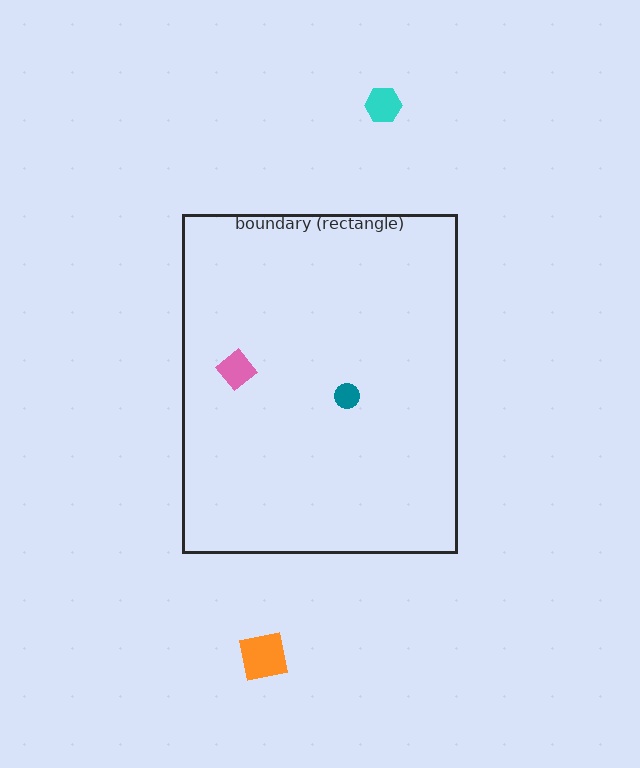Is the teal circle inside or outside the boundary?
Inside.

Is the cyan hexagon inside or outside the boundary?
Outside.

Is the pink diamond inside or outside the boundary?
Inside.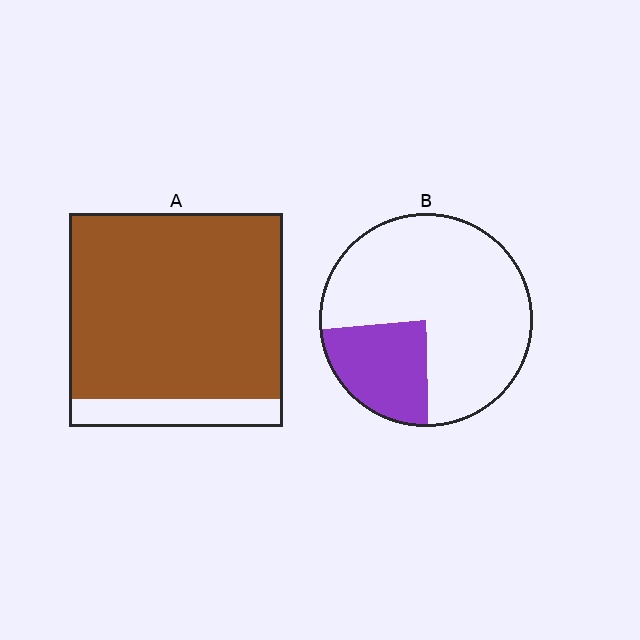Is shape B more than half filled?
No.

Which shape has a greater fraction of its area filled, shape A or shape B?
Shape A.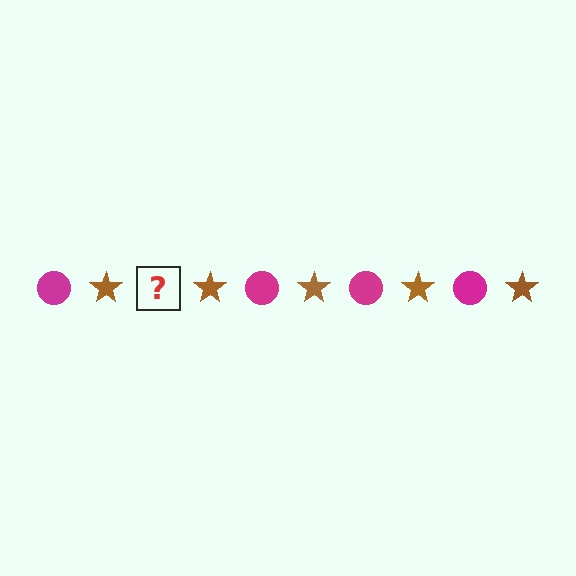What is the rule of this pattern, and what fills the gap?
The rule is that the pattern alternates between magenta circle and brown star. The gap should be filled with a magenta circle.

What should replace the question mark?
The question mark should be replaced with a magenta circle.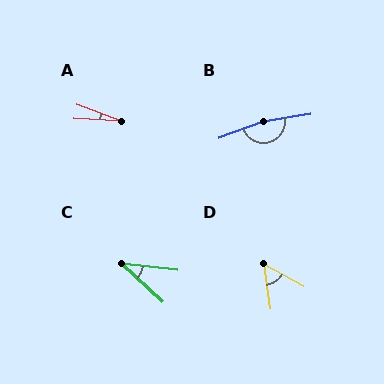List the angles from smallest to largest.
A (18°), C (36°), D (52°), B (168°).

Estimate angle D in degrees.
Approximately 52 degrees.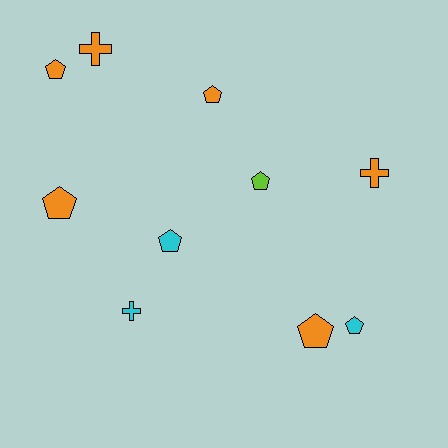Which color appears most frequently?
Orange, with 6 objects.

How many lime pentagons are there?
There is 1 lime pentagon.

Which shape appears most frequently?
Pentagon, with 7 objects.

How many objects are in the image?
There are 10 objects.